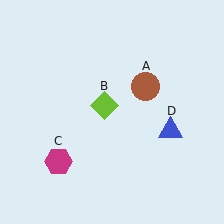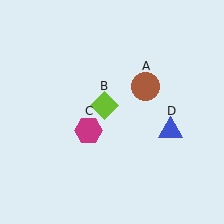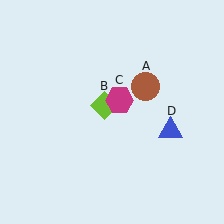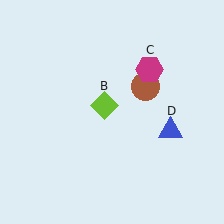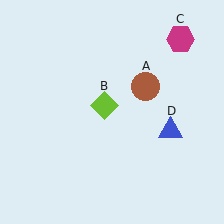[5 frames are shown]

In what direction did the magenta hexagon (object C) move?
The magenta hexagon (object C) moved up and to the right.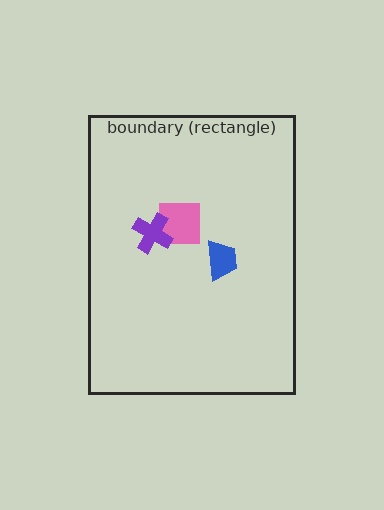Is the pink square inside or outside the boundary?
Inside.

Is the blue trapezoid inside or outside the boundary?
Inside.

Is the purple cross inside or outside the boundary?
Inside.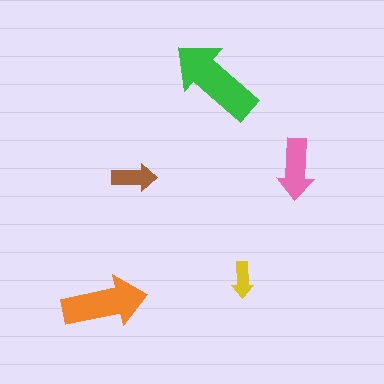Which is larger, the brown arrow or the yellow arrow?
The brown one.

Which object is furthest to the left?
The orange arrow is leftmost.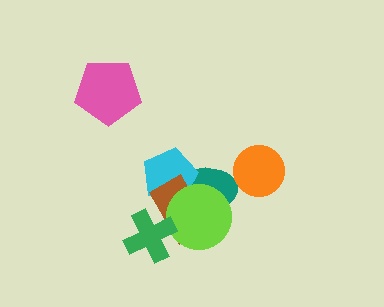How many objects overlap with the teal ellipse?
3 objects overlap with the teal ellipse.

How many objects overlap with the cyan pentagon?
3 objects overlap with the cyan pentagon.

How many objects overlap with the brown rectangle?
4 objects overlap with the brown rectangle.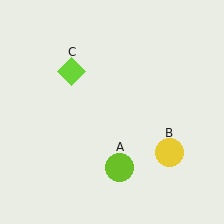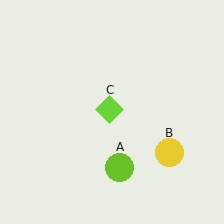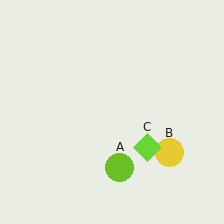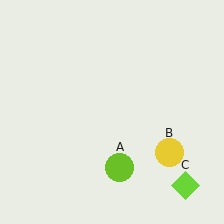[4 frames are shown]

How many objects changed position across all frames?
1 object changed position: lime diamond (object C).